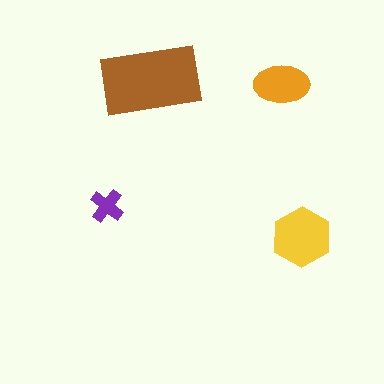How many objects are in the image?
There are 4 objects in the image.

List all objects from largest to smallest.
The brown rectangle, the yellow hexagon, the orange ellipse, the purple cross.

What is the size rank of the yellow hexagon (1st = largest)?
2nd.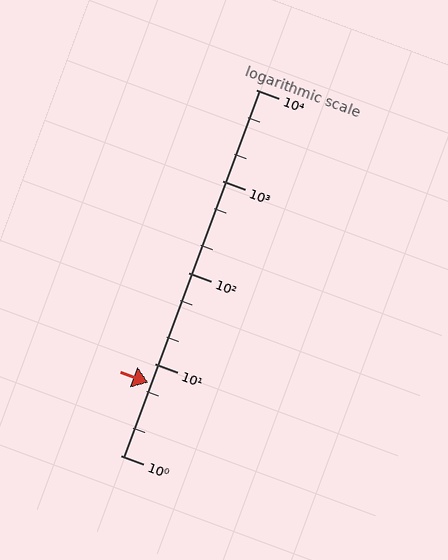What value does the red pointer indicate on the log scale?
The pointer indicates approximately 6.2.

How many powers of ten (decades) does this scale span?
The scale spans 4 decades, from 1 to 10000.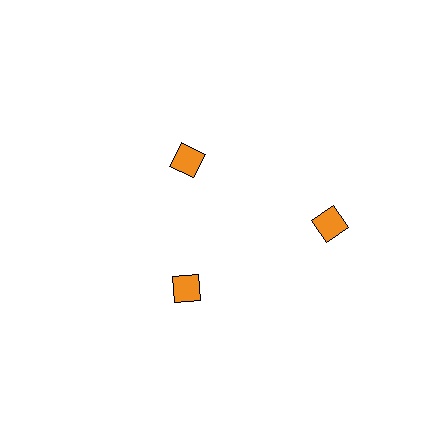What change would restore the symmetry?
The symmetry would be restored by moving it inward, back onto the ring so that all 3 diamonds sit at equal angles and equal distance from the center.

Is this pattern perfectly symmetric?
No. The 3 orange diamonds are arranged in a ring, but one element near the 3 o'clock position is pushed outward from the center, breaking the 3-fold rotational symmetry.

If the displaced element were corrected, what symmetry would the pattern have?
It would have 3-fold rotational symmetry — the pattern would map onto itself every 120 degrees.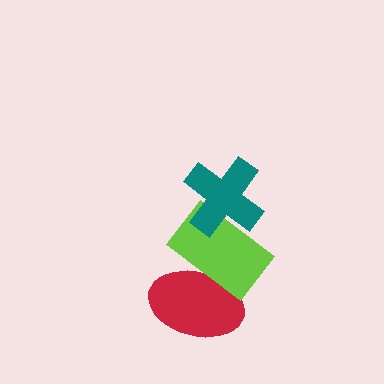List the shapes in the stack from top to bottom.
From top to bottom: the teal cross, the lime rectangle, the red ellipse.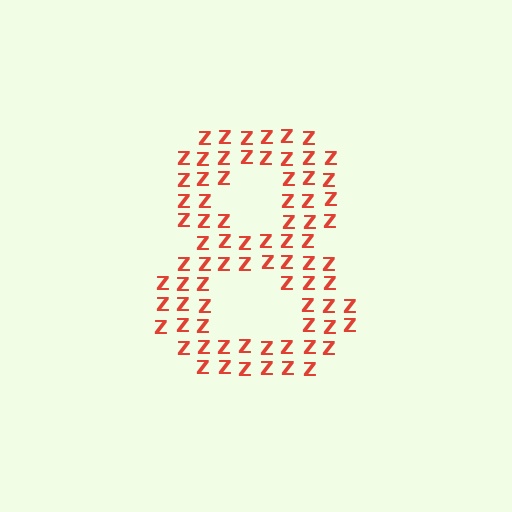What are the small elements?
The small elements are letter Z's.